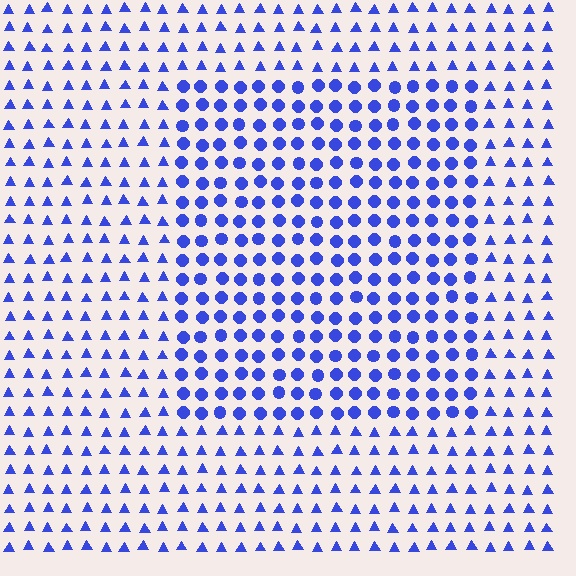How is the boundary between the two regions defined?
The boundary is defined by a change in element shape: circles inside vs. triangles outside. All elements share the same color and spacing.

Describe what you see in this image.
The image is filled with small blue elements arranged in a uniform grid. A rectangle-shaped region contains circles, while the surrounding area contains triangles. The boundary is defined purely by the change in element shape.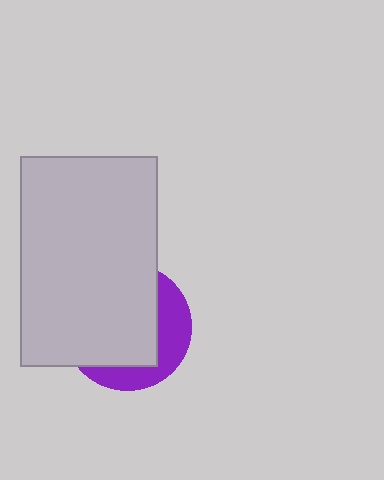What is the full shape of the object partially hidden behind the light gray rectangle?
The partially hidden object is a purple circle.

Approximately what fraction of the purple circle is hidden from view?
Roughly 67% of the purple circle is hidden behind the light gray rectangle.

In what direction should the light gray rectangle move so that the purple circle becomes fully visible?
The light gray rectangle should move toward the upper-left. That is the shortest direction to clear the overlap and leave the purple circle fully visible.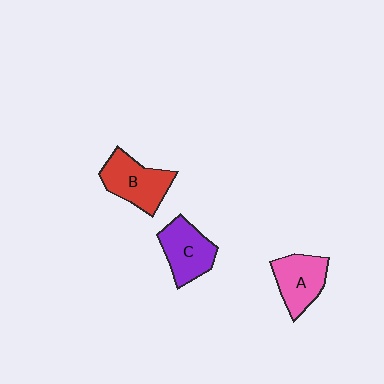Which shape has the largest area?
Shape B (red).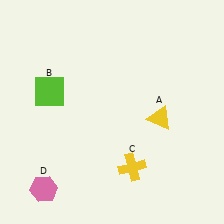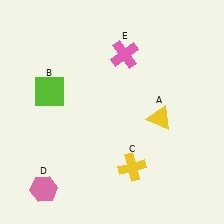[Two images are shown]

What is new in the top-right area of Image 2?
A pink cross (E) was added in the top-right area of Image 2.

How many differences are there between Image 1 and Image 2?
There is 1 difference between the two images.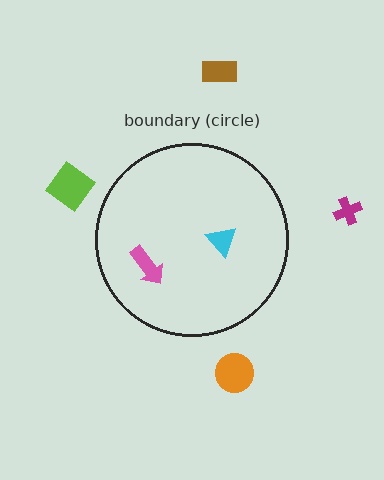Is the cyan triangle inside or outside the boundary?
Inside.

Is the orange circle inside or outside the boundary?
Outside.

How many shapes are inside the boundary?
2 inside, 4 outside.